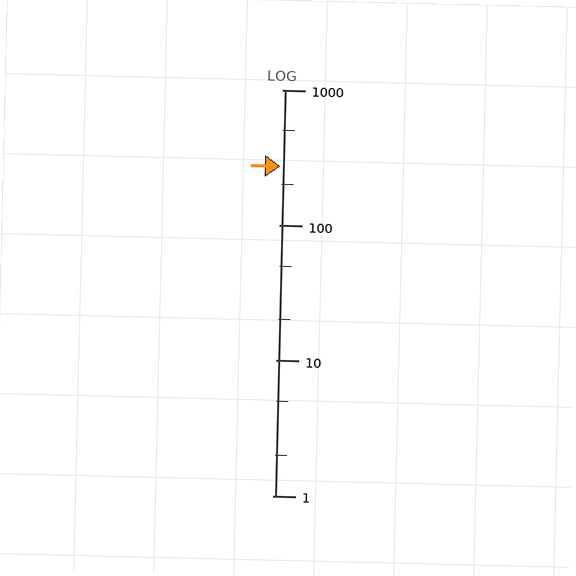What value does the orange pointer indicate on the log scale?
The pointer indicates approximately 270.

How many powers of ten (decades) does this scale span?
The scale spans 3 decades, from 1 to 1000.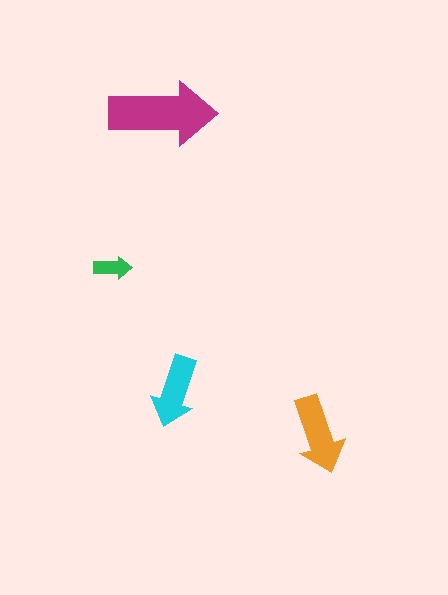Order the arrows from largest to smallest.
the magenta one, the orange one, the cyan one, the green one.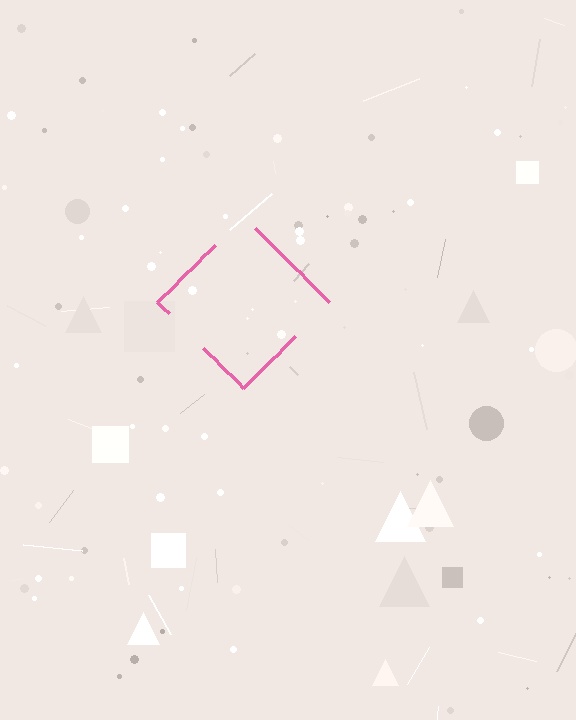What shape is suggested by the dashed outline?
The dashed outline suggests a diamond.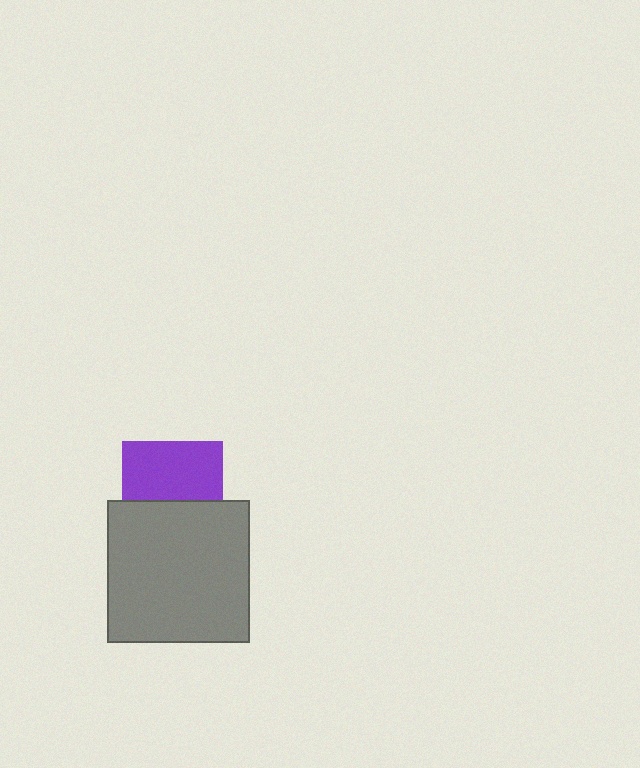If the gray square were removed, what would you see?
You would see the complete purple square.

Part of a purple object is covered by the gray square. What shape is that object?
It is a square.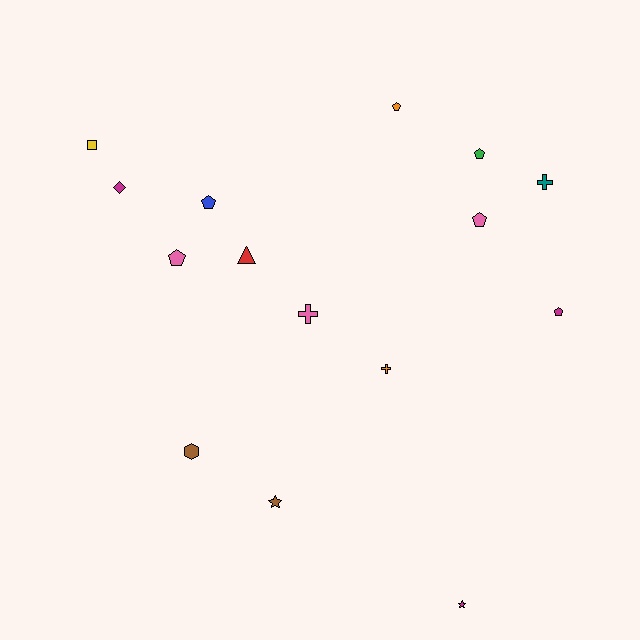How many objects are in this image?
There are 15 objects.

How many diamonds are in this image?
There is 1 diamond.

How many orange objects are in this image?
There are 2 orange objects.